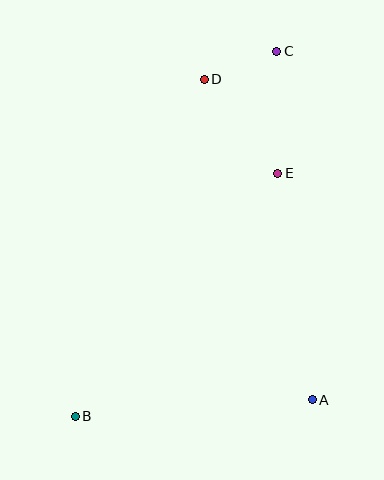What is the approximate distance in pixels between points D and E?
The distance between D and E is approximately 119 pixels.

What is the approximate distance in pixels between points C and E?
The distance between C and E is approximately 122 pixels.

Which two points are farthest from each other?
Points B and C are farthest from each other.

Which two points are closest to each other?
Points C and D are closest to each other.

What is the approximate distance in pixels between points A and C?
The distance between A and C is approximately 351 pixels.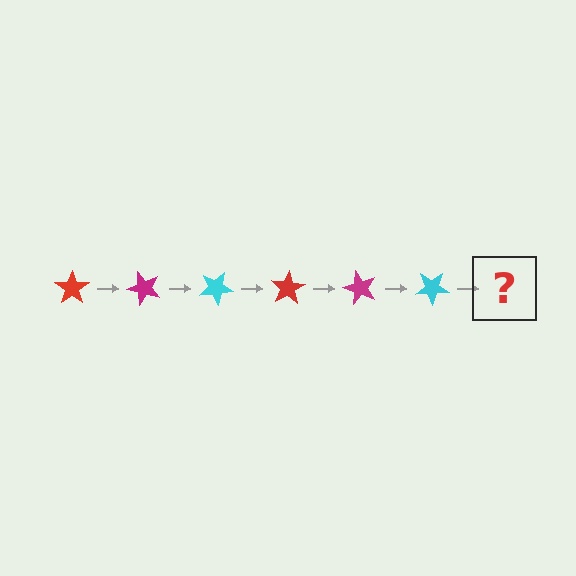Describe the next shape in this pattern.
It should be a red star, rotated 300 degrees from the start.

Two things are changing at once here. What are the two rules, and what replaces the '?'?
The two rules are that it rotates 50 degrees each step and the color cycles through red, magenta, and cyan. The '?' should be a red star, rotated 300 degrees from the start.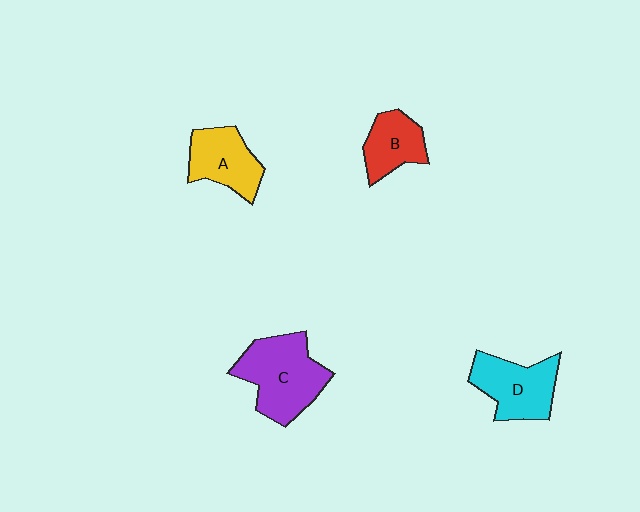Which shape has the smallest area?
Shape B (red).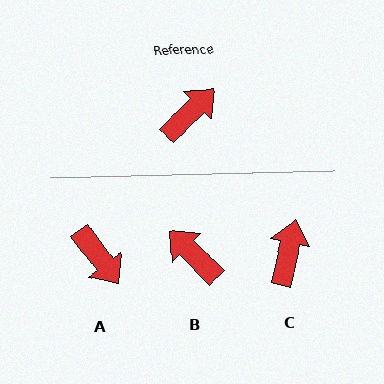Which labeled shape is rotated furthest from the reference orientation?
A, about 98 degrees away.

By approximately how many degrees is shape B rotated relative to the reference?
Approximately 90 degrees counter-clockwise.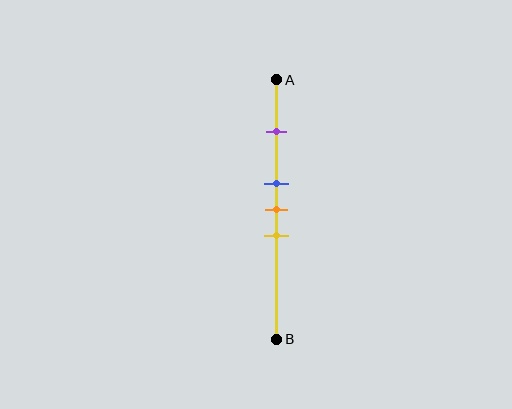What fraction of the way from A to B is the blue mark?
The blue mark is approximately 40% (0.4) of the way from A to B.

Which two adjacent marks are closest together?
The blue and orange marks are the closest adjacent pair.